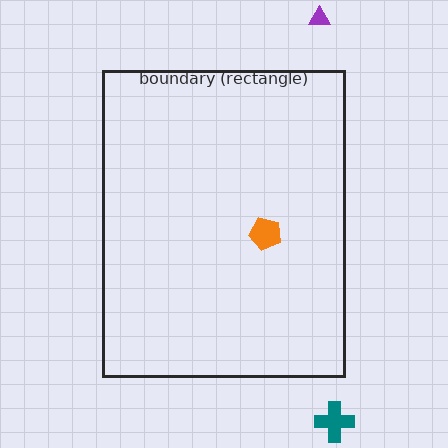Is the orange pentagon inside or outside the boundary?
Inside.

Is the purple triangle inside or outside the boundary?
Outside.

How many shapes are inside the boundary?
1 inside, 2 outside.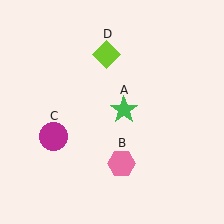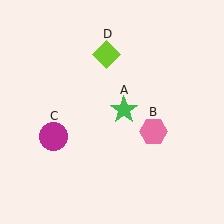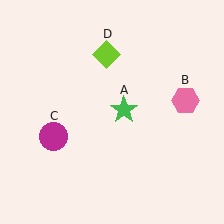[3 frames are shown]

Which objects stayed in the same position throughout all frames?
Green star (object A) and magenta circle (object C) and lime diamond (object D) remained stationary.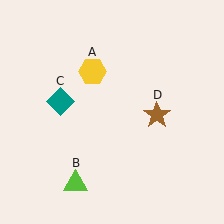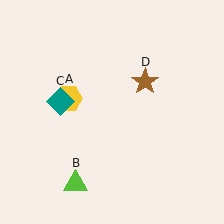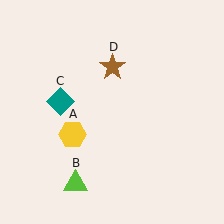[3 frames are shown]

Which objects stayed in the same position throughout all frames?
Lime triangle (object B) and teal diamond (object C) remained stationary.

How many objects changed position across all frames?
2 objects changed position: yellow hexagon (object A), brown star (object D).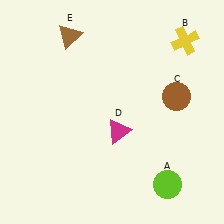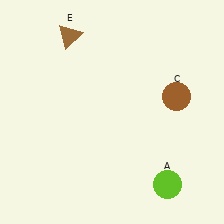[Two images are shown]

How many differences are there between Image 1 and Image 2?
There are 2 differences between the two images.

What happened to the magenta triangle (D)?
The magenta triangle (D) was removed in Image 2. It was in the bottom-right area of Image 1.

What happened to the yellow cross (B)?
The yellow cross (B) was removed in Image 2. It was in the top-right area of Image 1.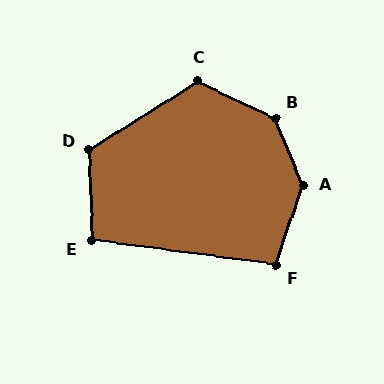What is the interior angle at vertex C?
Approximately 122 degrees (obtuse).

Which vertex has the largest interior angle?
A, at approximately 139 degrees.